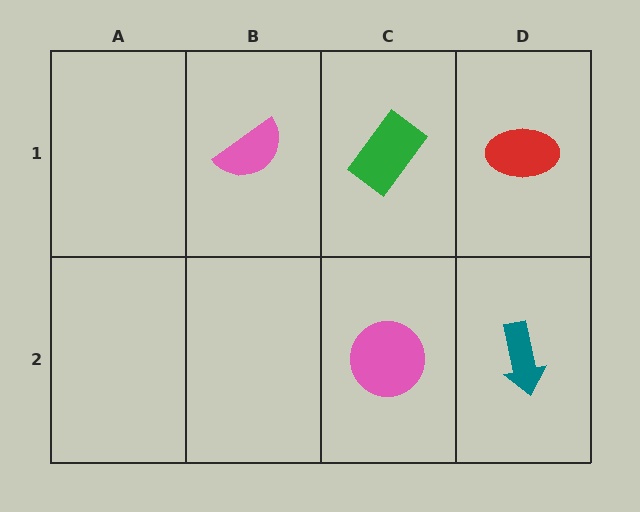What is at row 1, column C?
A green rectangle.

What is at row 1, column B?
A pink semicircle.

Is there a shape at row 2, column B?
No, that cell is empty.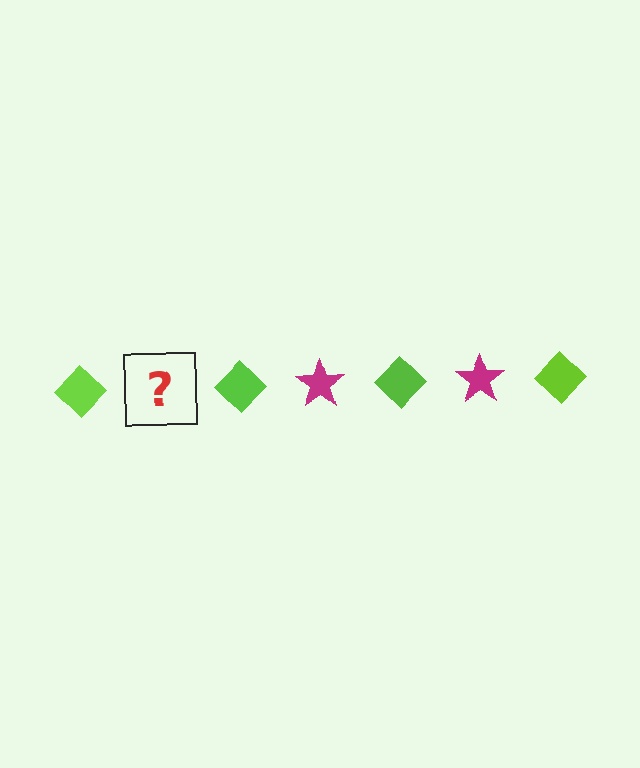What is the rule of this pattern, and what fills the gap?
The rule is that the pattern alternates between lime diamond and magenta star. The gap should be filled with a magenta star.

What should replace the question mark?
The question mark should be replaced with a magenta star.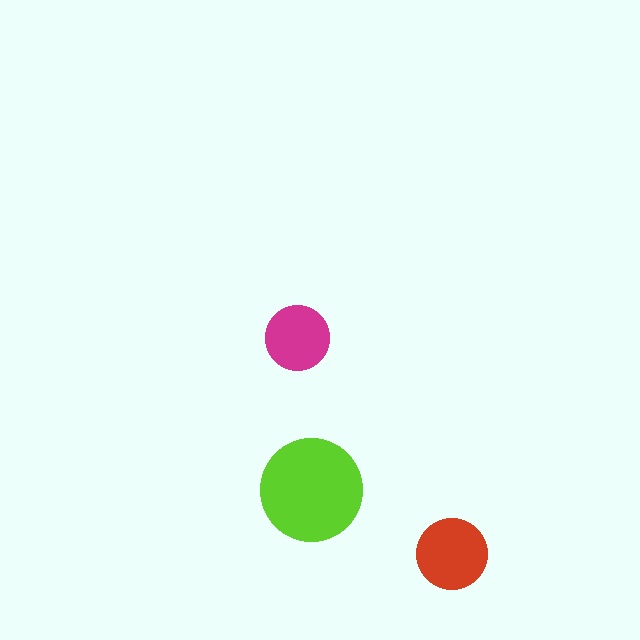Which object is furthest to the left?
The magenta circle is leftmost.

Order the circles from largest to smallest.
the lime one, the red one, the magenta one.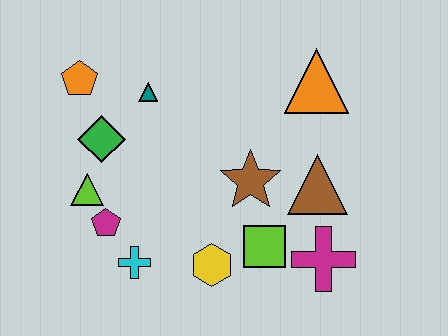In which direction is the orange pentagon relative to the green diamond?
The orange pentagon is above the green diamond.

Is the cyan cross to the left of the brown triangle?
Yes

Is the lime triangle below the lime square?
No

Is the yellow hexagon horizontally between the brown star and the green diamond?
Yes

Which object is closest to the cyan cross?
The magenta pentagon is closest to the cyan cross.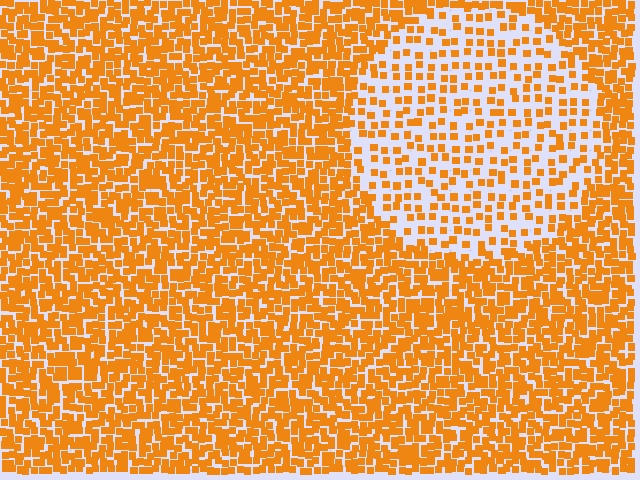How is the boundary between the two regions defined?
The boundary is defined by a change in element density (approximately 2.4x ratio). All elements are the same color, size, and shape.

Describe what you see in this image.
The image contains small orange elements arranged at two different densities. A circle-shaped region is visible where the elements are less densely packed than the surrounding area.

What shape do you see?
I see a circle.